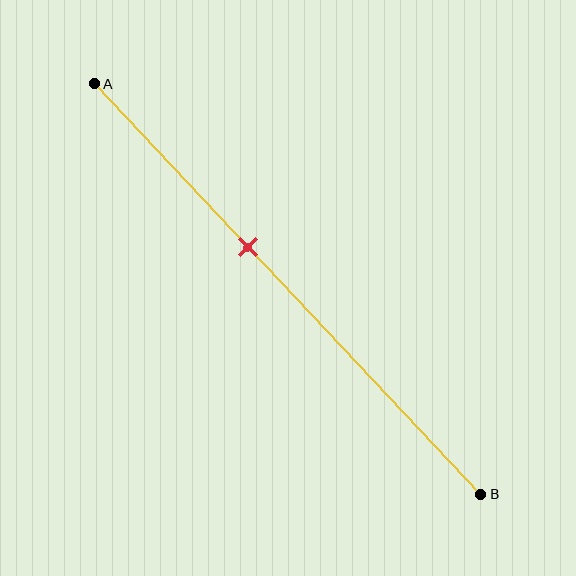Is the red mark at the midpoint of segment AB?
No, the mark is at about 40% from A, not at the 50% midpoint.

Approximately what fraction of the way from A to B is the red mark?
The red mark is approximately 40% of the way from A to B.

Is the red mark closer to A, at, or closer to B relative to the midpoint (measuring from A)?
The red mark is closer to point A than the midpoint of segment AB.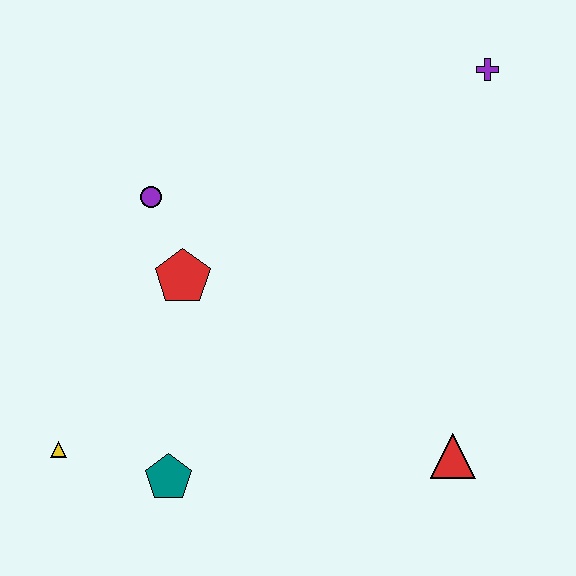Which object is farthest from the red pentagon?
The purple cross is farthest from the red pentagon.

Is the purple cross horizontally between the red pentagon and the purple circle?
No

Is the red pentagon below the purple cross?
Yes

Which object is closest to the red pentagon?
The purple circle is closest to the red pentagon.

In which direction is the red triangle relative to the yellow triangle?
The red triangle is to the right of the yellow triangle.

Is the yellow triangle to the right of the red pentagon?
No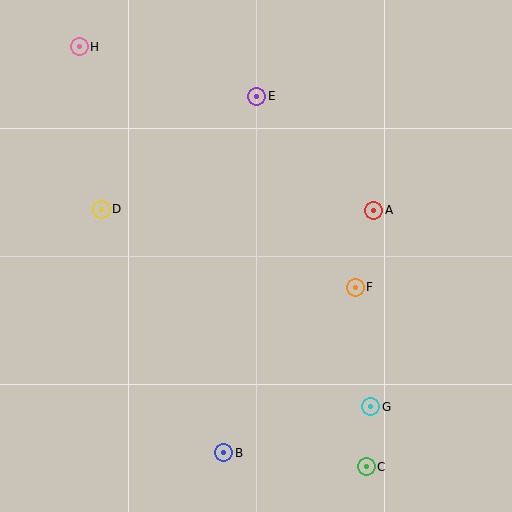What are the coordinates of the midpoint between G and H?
The midpoint between G and H is at (225, 227).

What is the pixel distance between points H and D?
The distance between H and D is 164 pixels.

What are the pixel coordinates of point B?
Point B is at (224, 453).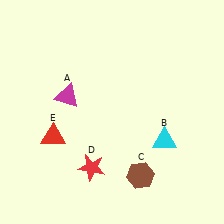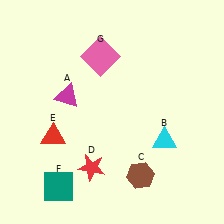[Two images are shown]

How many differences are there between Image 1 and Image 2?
There are 2 differences between the two images.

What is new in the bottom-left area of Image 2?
A teal square (F) was added in the bottom-left area of Image 2.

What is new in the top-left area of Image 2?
A pink square (G) was added in the top-left area of Image 2.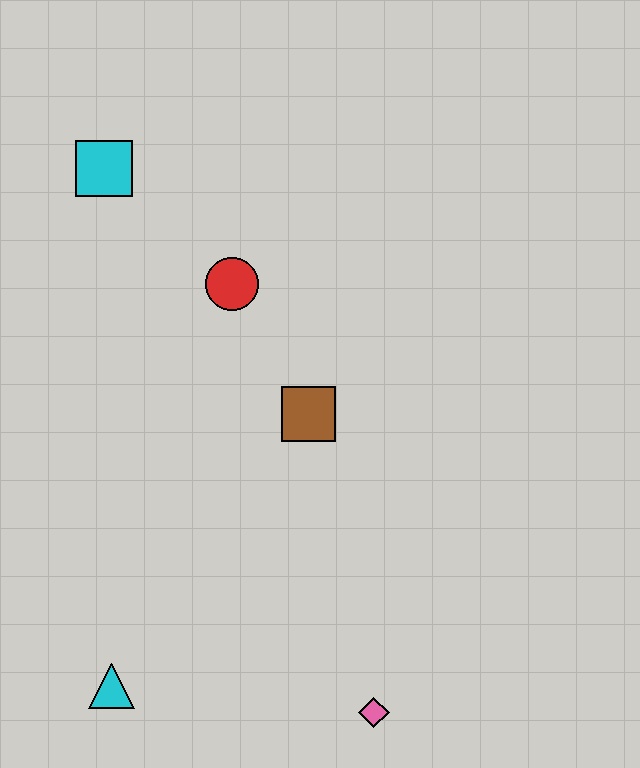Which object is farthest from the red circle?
The pink diamond is farthest from the red circle.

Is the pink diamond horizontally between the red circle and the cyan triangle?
No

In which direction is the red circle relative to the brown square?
The red circle is above the brown square.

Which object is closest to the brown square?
The red circle is closest to the brown square.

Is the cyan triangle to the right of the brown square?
No